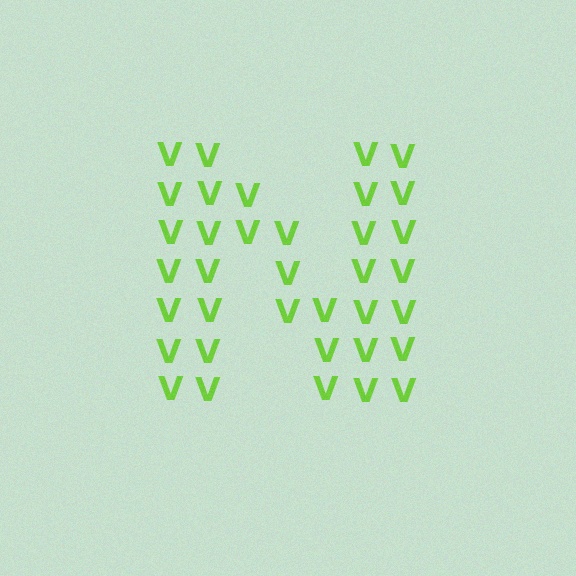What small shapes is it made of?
It is made of small letter V's.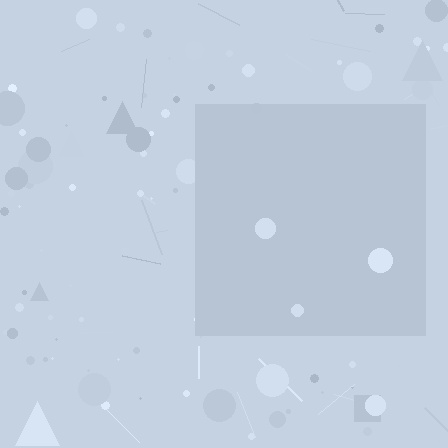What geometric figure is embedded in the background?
A square is embedded in the background.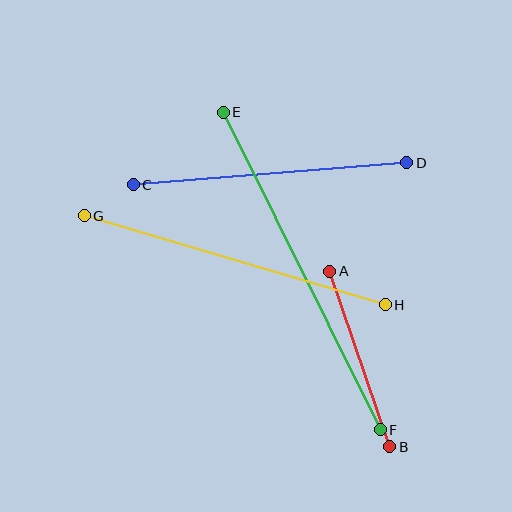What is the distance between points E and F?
The distance is approximately 354 pixels.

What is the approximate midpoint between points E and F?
The midpoint is at approximately (302, 271) pixels.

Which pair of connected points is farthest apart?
Points E and F are farthest apart.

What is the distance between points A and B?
The distance is approximately 185 pixels.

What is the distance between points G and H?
The distance is approximately 314 pixels.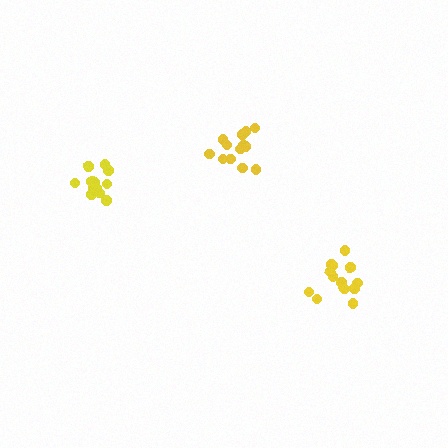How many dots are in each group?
Group 1: 13 dots, Group 2: 12 dots, Group 3: 15 dots (40 total).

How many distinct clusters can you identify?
There are 3 distinct clusters.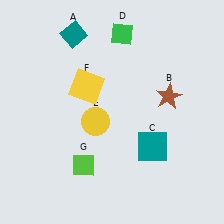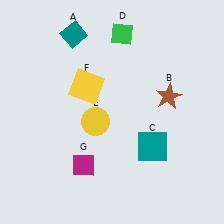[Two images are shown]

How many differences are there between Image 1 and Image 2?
There is 1 difference between the two images.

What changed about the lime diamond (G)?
In Image 1, G is lime. In Image 2, it changed to magenta.